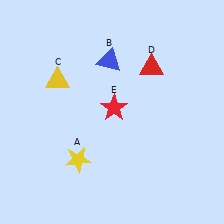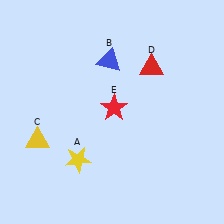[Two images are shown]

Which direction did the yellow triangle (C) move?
The yellow triangle (C) moved down.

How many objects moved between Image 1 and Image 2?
1 object moved between the two images.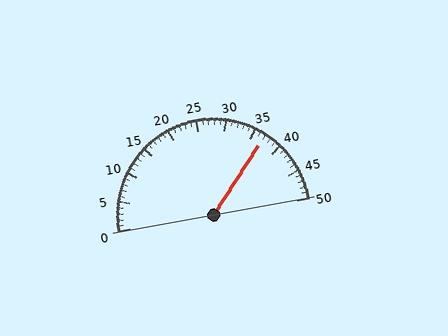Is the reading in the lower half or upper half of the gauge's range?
The reading is in the upper half of the range (0 to 50).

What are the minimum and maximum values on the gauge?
The gauge ranges from 0 to 50.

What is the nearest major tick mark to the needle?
The nearest major tick mark is 35.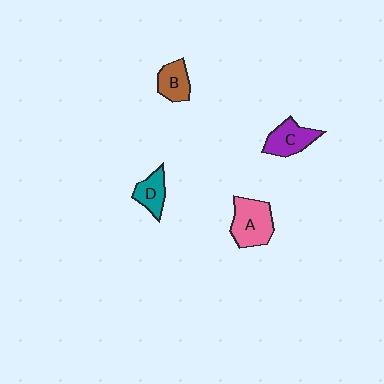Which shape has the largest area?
Shape A (pink).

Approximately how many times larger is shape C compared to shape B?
Approximately 1.3 times.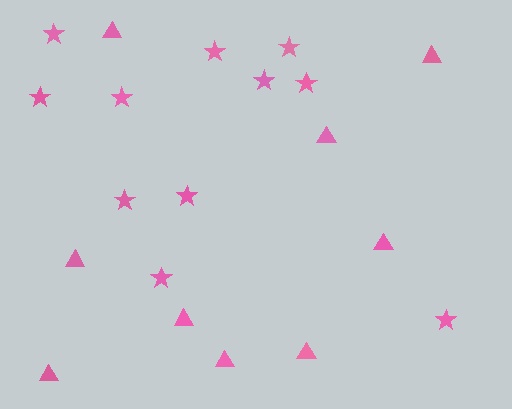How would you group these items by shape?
There are 2 groups: one group of triangles (9) and one group of stars (11).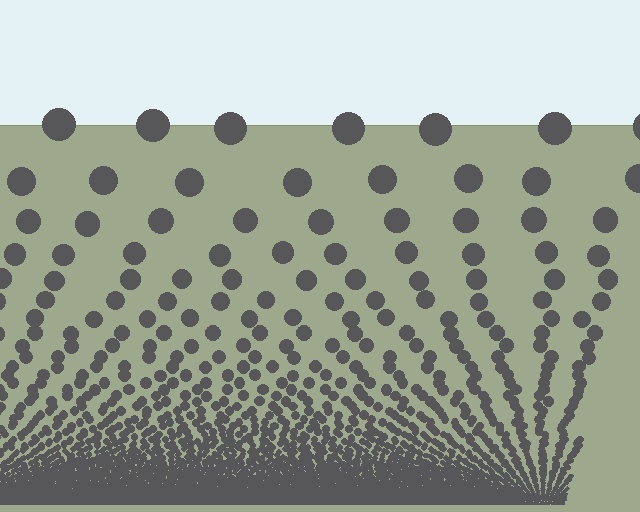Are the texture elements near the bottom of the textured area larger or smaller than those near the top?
Smaller. The gradient is inverted — elements near the bottom are smaller and denser.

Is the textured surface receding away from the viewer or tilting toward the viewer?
The surface appears to tilt toward the viewer. Texture elements get larger and sparser toward the top.